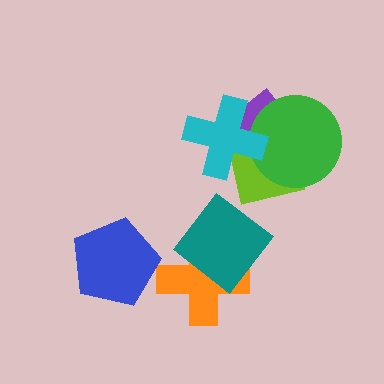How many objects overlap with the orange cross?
1 object overlaps with the orange cross.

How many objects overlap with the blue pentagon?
0 objects overlap with the blue pentagon.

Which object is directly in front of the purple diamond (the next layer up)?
The lime square is directly in front of the purple diamond.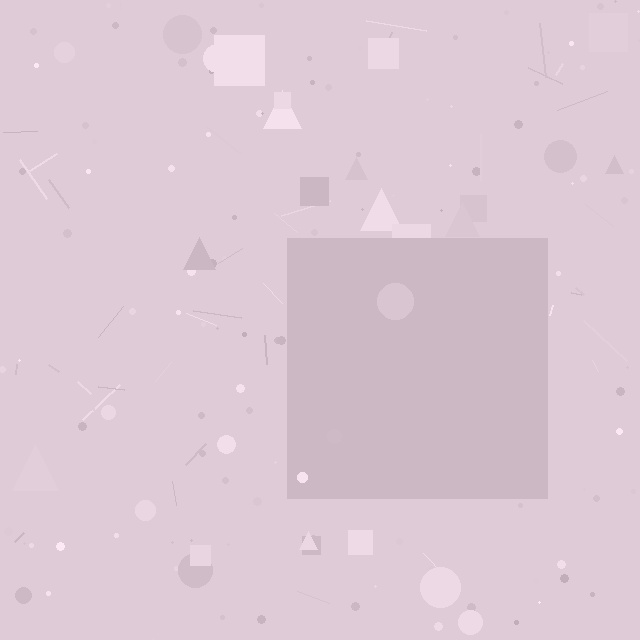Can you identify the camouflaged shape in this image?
The camouflaged shape is a square.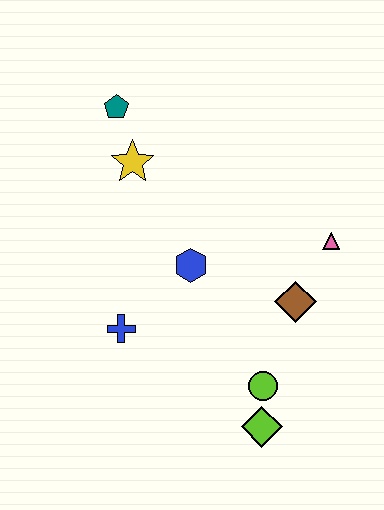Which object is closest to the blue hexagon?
The blue cross is closest to the blue hexagon.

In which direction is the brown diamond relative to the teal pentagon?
The brown diamond is below the teal pentagon.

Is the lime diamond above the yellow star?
No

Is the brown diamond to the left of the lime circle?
No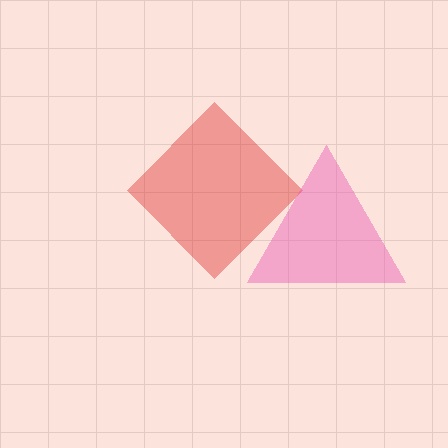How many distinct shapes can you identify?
There are 2 distinct shapes: a red diamond, a pink triangle.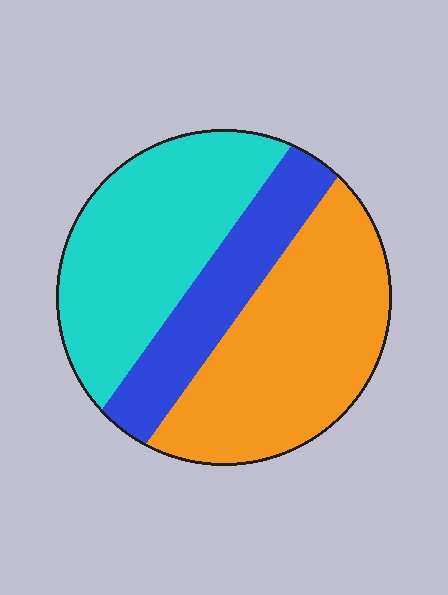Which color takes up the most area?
Orange, at roughly 40%.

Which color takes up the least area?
Blue, at roughly 20%.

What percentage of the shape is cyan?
Cyan takes up about three eighths (3/8) of the shape.